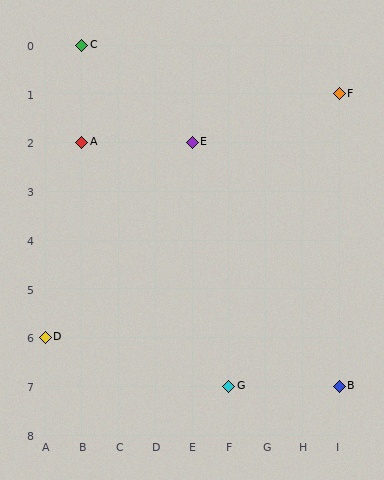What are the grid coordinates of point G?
Point G is at grid coordinates (F, 7).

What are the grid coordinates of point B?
Point B is at grid coordinates (I, 7).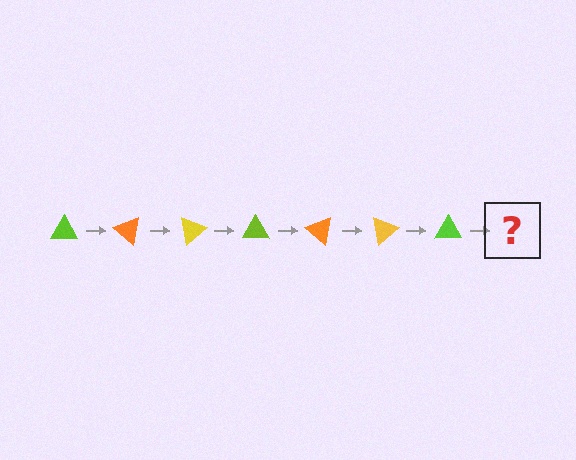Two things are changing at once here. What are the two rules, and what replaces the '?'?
The two rules are that it rotates 40 degrees each step and the color cycles through lime, orange, and yellow. The '?' should be an orange triangle, rotated 280 degrees from the start.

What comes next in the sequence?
The next element should be an orange triangle, rotated 280 degrees from the start.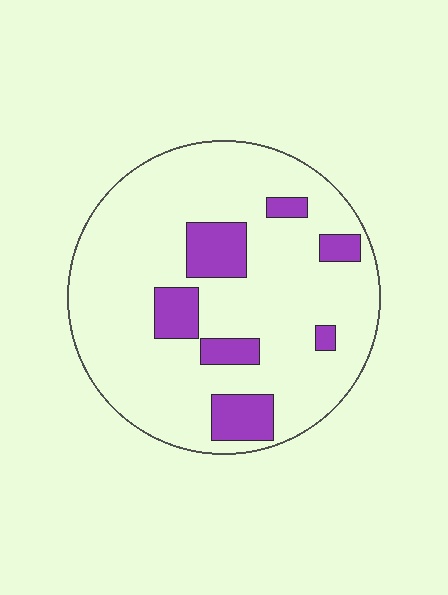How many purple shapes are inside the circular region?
7.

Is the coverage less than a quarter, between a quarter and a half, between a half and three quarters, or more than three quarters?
Less than a quarter.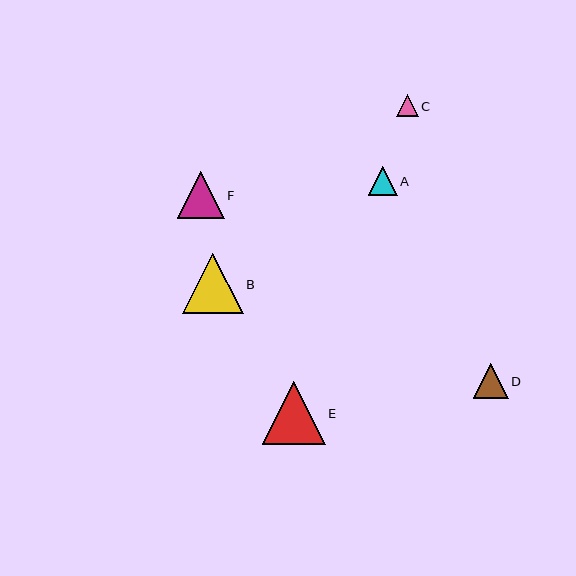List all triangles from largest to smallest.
From largest to smallest: E, B, F, D, A, C.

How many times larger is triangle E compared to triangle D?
Triangle E is approximately 1.8 times the size of triangle D.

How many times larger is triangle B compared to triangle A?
Triangle B is approximately 2.1 times the size of triangle A.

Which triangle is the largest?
Triangle E is the largest with a size of approximately 63 pixels.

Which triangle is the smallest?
Triangle C is the smallest with a size of approximately 22 pixels.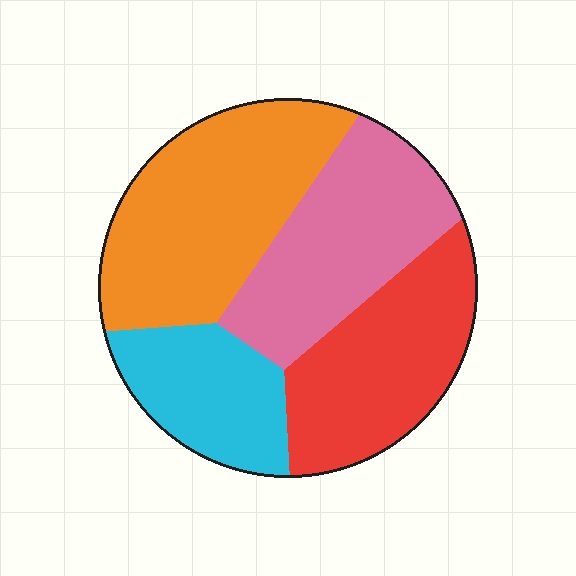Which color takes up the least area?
Cyan, at roughly 15%.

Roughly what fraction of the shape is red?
Red takes up about one quarter (1/4) of the shape.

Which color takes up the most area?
Orange, at roughly 30%.